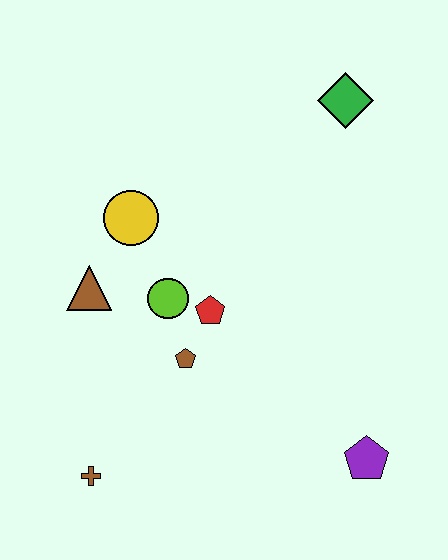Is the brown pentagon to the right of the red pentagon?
No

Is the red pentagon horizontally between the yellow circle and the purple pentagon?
Yes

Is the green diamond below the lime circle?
No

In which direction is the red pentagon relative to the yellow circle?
The red pentagon is below the yellow circle.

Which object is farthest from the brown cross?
The green diamond is farthest from the brown cross.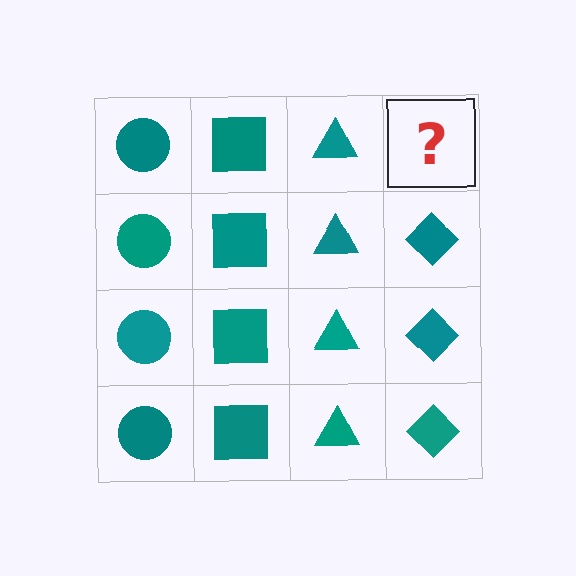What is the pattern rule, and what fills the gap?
The rule is that each column has a consistent shape. The gap should be filled with a teal diamond.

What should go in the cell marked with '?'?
The missing cell should contain a teal diamond.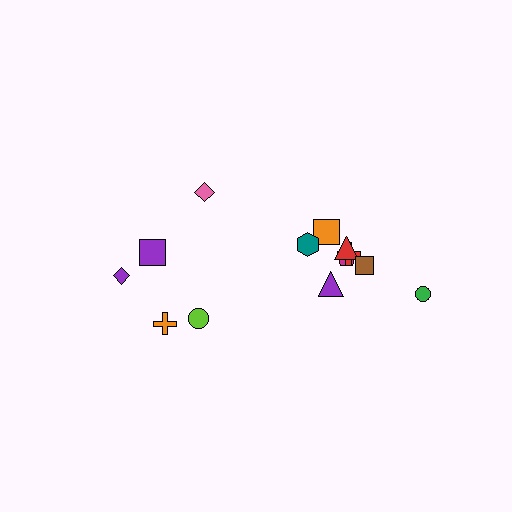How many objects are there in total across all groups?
There are 13 objects.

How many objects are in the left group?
There are 5 objects.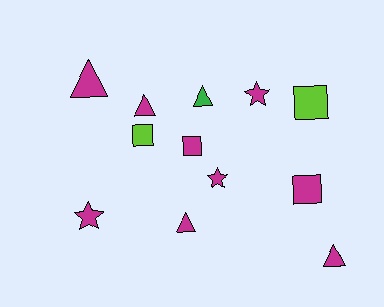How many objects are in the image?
There are 12 objects.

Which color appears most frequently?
Magenta, with 9 objects.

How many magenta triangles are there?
There are 4 magenta triangles.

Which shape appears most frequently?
Triangle, with 5 objects.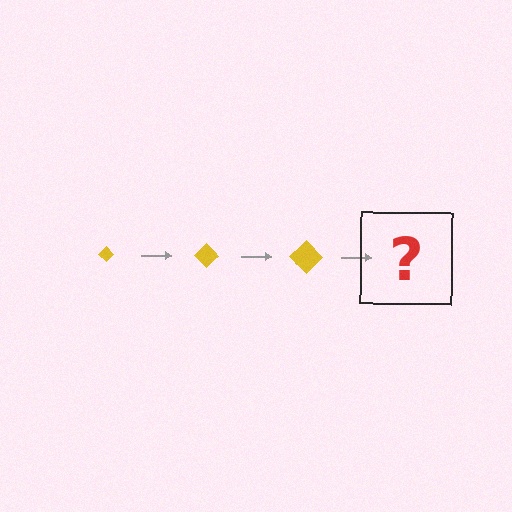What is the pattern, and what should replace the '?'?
The pattern is that the diamond gets progressively larger each step. The '?' should be a yellow diamond, larger than the previous one.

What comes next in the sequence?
The next element should be a yellow diamond, larger than the previous one.